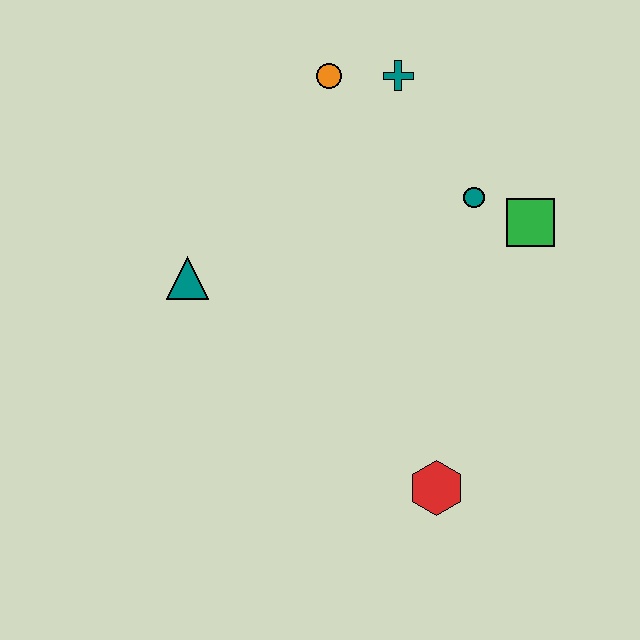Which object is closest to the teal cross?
The orange circle is closest to the teal cross.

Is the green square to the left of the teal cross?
No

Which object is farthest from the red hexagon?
The orange circle is farthest from the red hexagon.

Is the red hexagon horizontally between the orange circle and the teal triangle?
No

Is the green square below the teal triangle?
No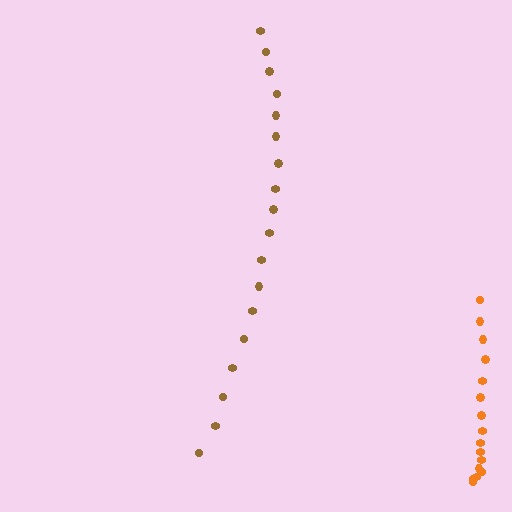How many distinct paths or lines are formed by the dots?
There are 2 distinct paths.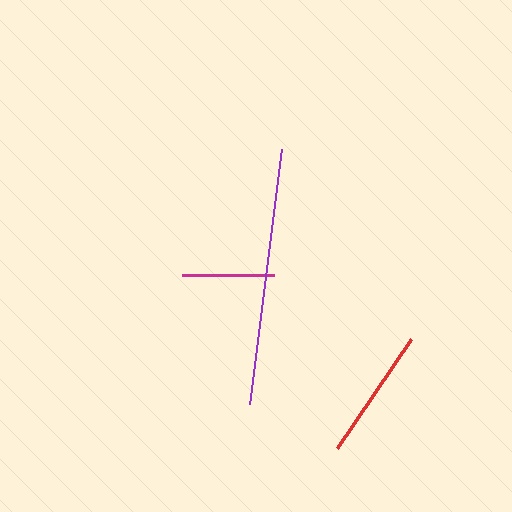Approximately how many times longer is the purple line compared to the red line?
The purple line is approximately 2.0 times the length of the red line.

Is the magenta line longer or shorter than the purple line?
The purple line is longer than the magenta line.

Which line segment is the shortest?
The magenta line is the shortest at approximately 92 pixels.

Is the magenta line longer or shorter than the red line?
The red line is longer than the magenta line.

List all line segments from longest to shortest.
From longest to shortest: purple, red, magenta.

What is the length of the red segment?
The red segment is approximately 132 pixels long.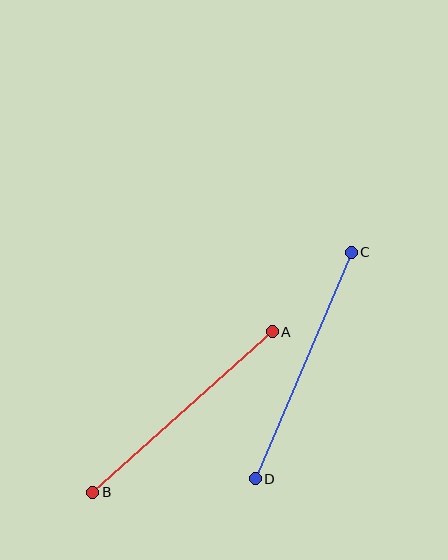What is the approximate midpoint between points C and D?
The midpoint is at approximately (303, 365) pixels.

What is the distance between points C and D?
The distance is approximately 246 pixels.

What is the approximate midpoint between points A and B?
The midpoint is at approximately (182, 412) pixels.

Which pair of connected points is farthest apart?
Points C and D are farthest apart.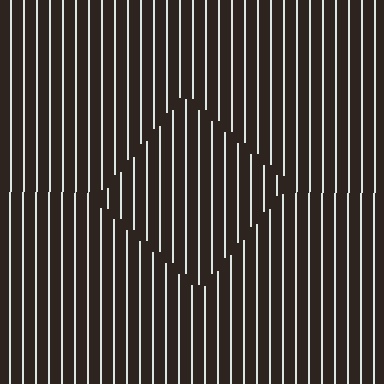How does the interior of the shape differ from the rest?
The interior of the shape contains the same grating, shifted by half a period — the contour is defined by the phase discontinuity where line-ends from the inner and outer gratings abut.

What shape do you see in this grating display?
An illusory square. The interior of the shape contains the same grating, shifted by half a period — the contour is defined by the phase discontinuity where line-ends from the inner and outer gratings abut.